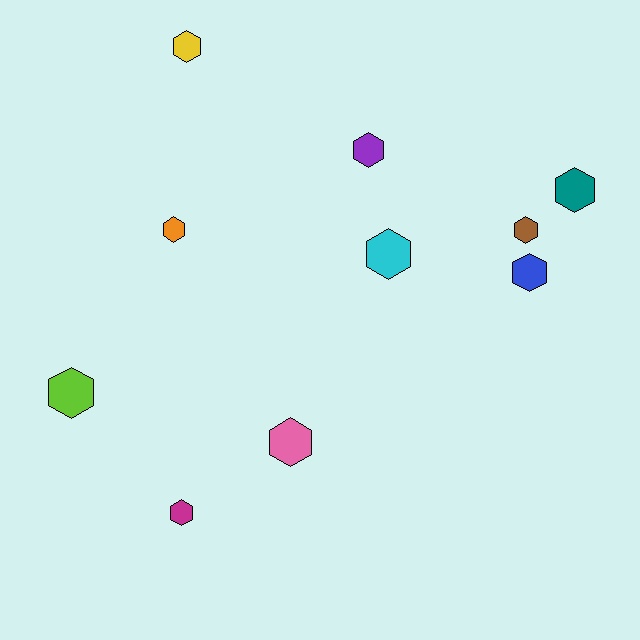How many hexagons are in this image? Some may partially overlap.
There are 10 hexagons.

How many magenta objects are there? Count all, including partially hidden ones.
There is 1 magenta object.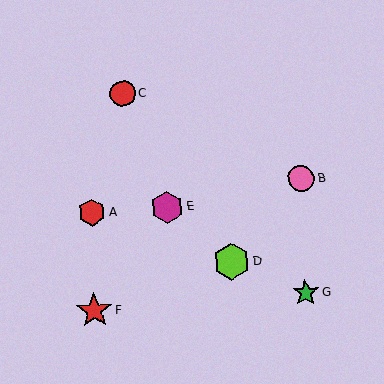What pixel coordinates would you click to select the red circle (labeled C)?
Click at (123, 93) to select the red circle C.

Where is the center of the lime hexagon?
The center of the lime hexagon is at (231, 262).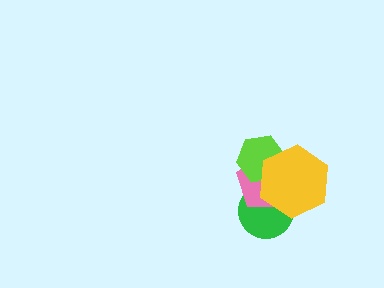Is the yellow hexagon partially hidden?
No, no other shape covers it.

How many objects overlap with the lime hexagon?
2 objects overlap with the lime hexagon.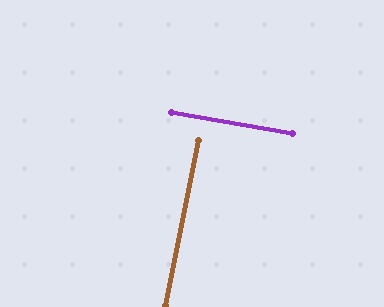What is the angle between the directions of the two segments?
Approximately 88 degrees.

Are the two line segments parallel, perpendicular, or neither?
Perpendicular — they meet at approximately 88°.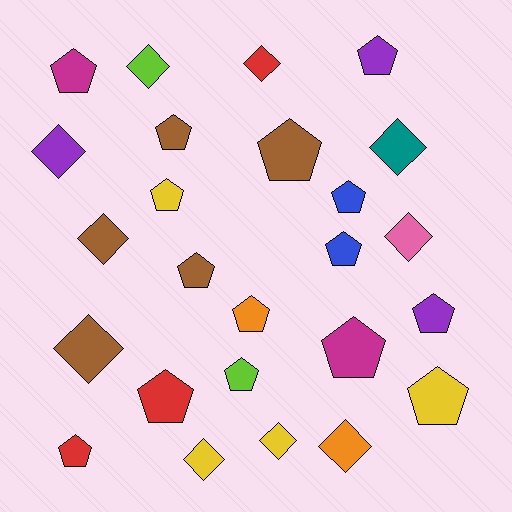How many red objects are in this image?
There are 3 red objects.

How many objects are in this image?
There are 25 objects.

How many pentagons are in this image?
There are 15 pentagons.